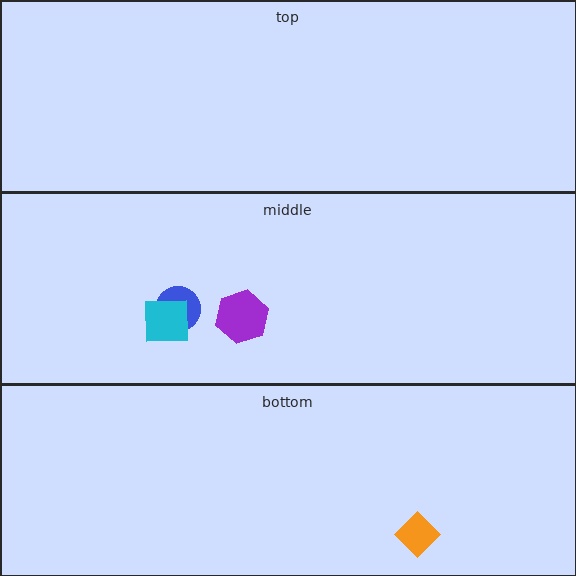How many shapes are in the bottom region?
1.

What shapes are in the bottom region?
The orange diamond.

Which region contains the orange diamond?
The bottom region.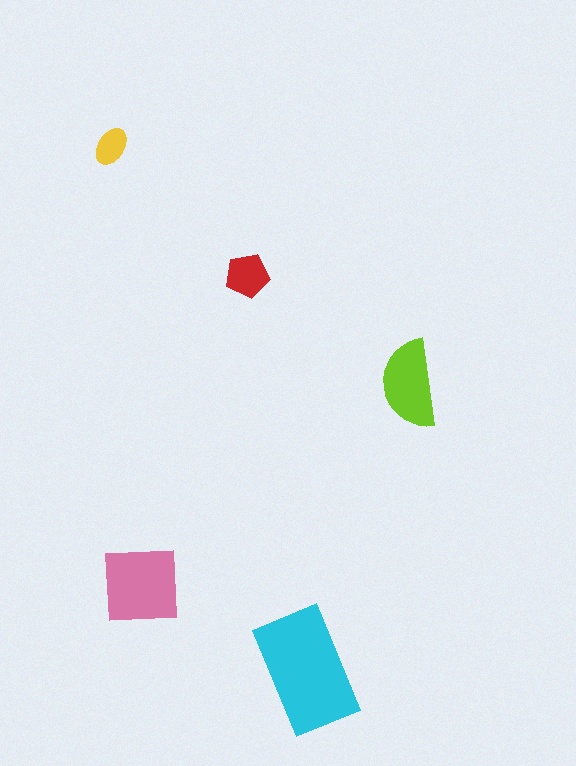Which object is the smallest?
The yellow ellipse.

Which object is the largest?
The cyan rectangle.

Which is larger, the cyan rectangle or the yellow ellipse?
The cyan rectangle.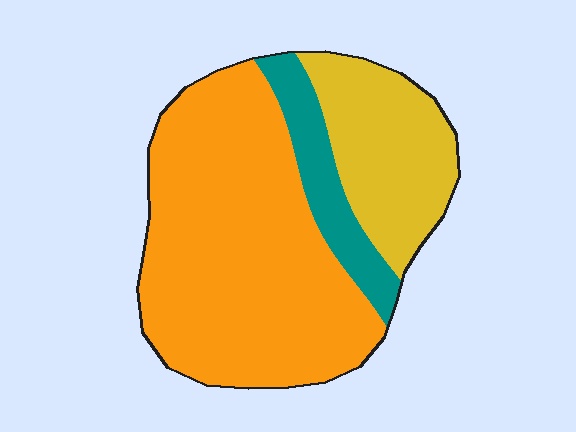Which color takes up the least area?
Teal, at roughly 10%.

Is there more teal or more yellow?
Yellow.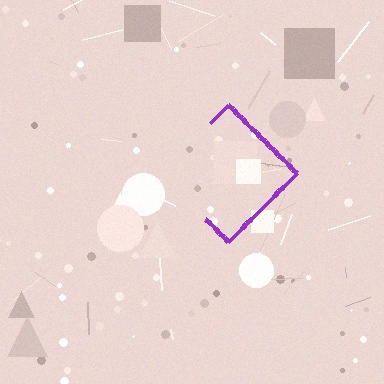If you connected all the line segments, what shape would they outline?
They would outline a diamond.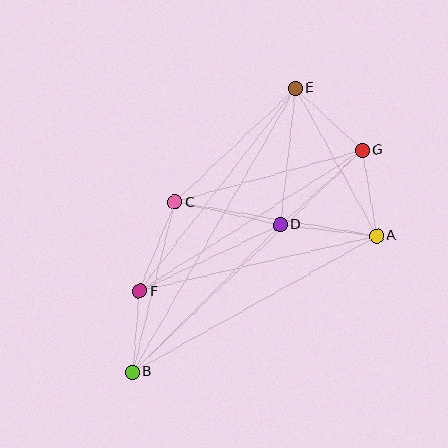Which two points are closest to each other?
Points B and F are closest to each other.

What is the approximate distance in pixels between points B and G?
The distance between B and G is approximately 319 pixels.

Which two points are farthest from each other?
Points B and E are farthest from each other.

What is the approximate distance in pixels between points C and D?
The distance between C and D is approximately 107 pixels.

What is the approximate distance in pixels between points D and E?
The distance between D and E is approximately 137 pixels.